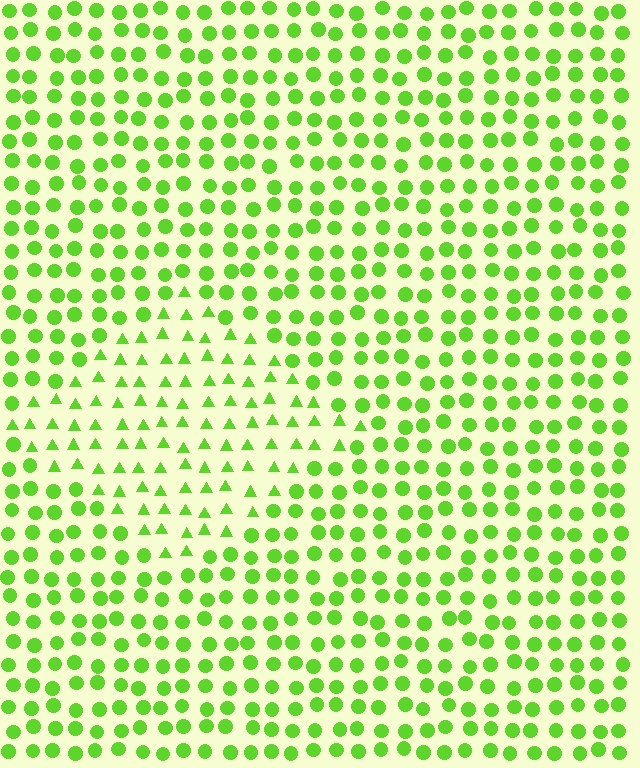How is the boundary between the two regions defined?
The boundary is defined by a change in element shape: triangles inside vs. circles outside. All elements share the same color and spacing.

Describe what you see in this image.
The image is filled with small lime elements arranged in a uniform grid. A diamond-shaped region contains triangles, while the surrounding area contains circles. The boundary is defined purely by the change in element shape.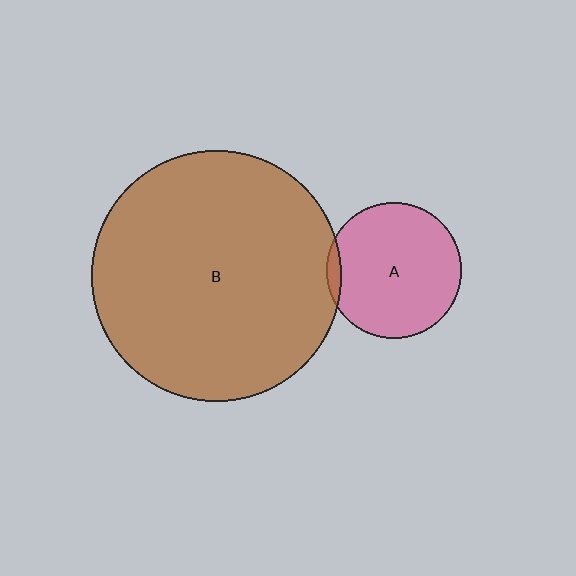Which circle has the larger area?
Circle B (brown).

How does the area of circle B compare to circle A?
Approximately 3.4 times.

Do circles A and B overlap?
Yes.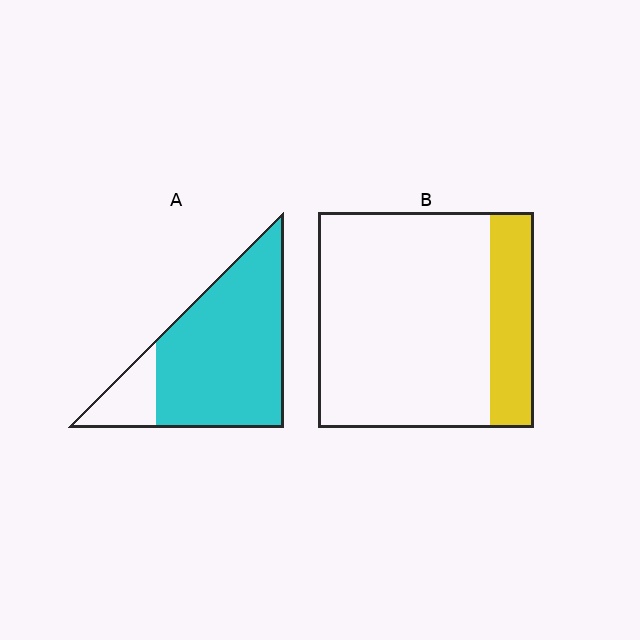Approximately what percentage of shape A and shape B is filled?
A is approximately 85% and B is approximately 20%.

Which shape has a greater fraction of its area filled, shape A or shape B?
Shape A.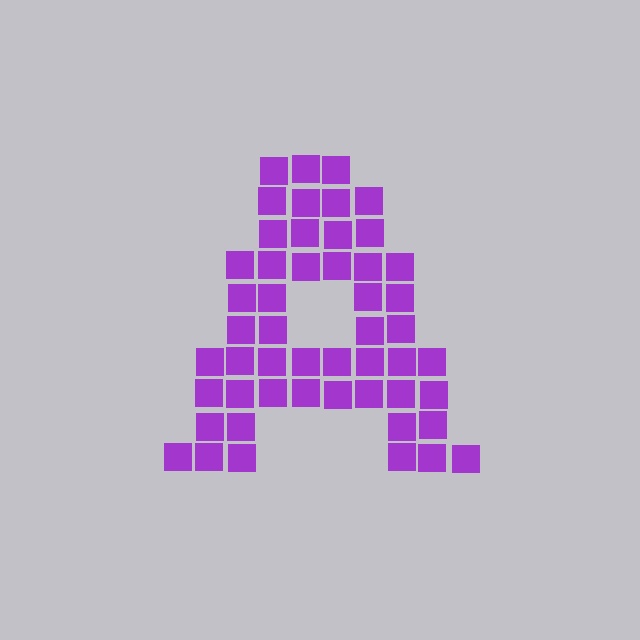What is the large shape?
The large shape is the letter A.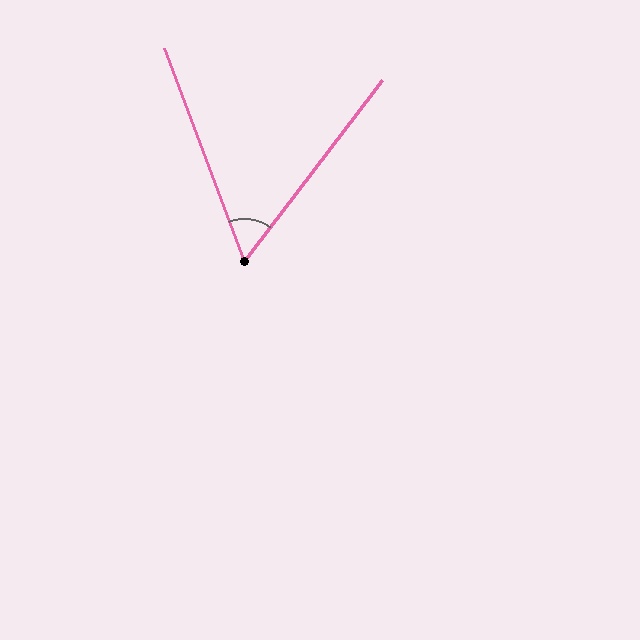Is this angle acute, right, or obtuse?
It is acute.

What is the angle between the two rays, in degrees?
Approximately 58 degrees.